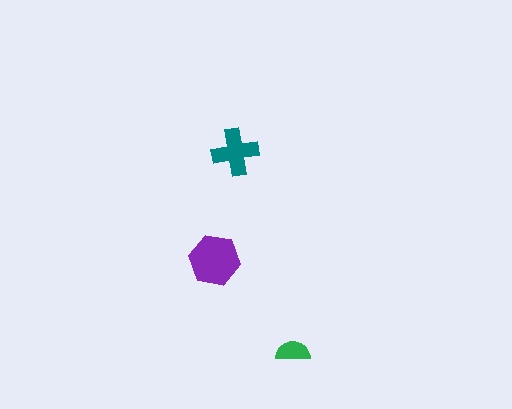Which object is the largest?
The purple hexagon.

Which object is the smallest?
The green semicircle.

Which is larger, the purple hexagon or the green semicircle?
The purple hexagon.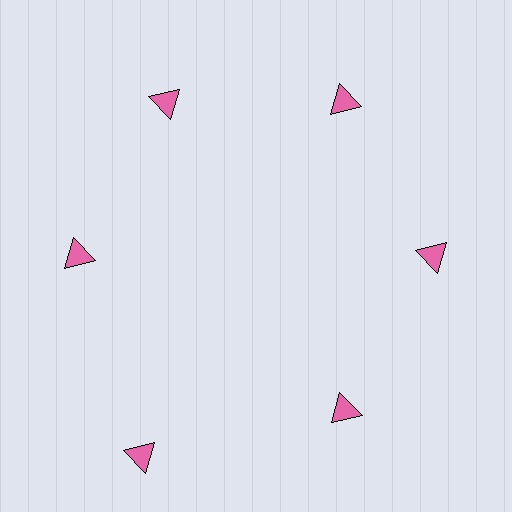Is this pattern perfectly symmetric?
No. The 6 pink triangles are arranged in a ring, but one element near the 7 o'clock position is pushed outward from the center, breaking the 6-fold rotational symmetry.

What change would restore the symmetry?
The symmetry would be restored by moving it inward, back onto the ring so that all 6 triangles sit at equal angles and equal distance from the center.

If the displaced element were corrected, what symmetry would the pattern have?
It would have 6-fold rotational symmetry — the pattern would map onto itself every 60 degrees.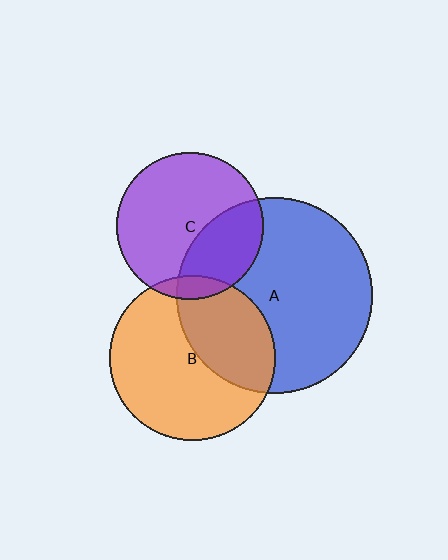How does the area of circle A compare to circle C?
Approximately 1.8 times.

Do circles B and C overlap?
Yes.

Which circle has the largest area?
Circle A (blue).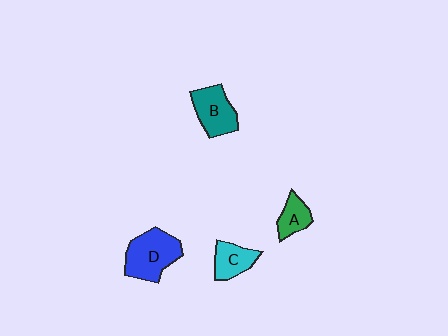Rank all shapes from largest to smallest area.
From largest to smallest: D (blue), B (teal), C (cyan), A (green).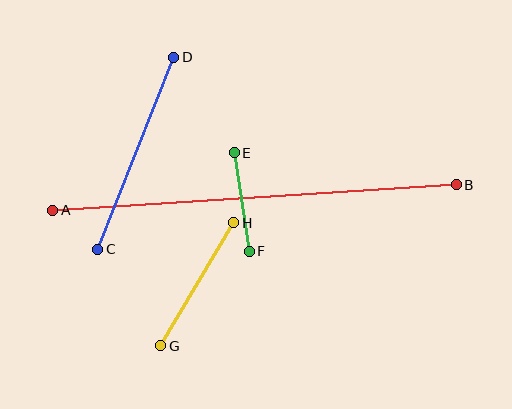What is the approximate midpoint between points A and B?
The midpoint is at approximately (255, 197) pixels.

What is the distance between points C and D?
The distance is approximately 207 pixels.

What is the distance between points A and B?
The distance is approximately 404 pixels.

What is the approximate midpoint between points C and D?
The midpoint is at approximately (136, 153) pixels.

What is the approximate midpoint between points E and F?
The midpoint is at approximately (242, 202) pixels.